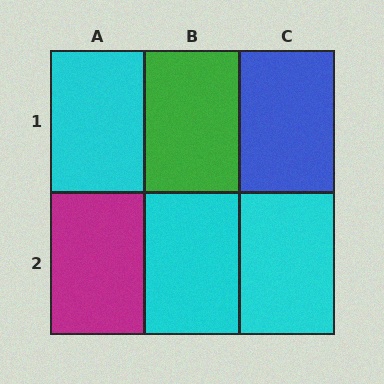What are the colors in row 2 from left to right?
Magenta, cyan, cyan.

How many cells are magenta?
1 cell is magenta.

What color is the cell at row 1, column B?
Green.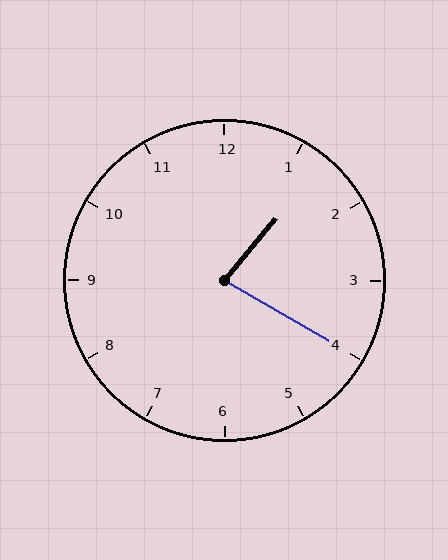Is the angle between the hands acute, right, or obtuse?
It is acute.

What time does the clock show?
1:20.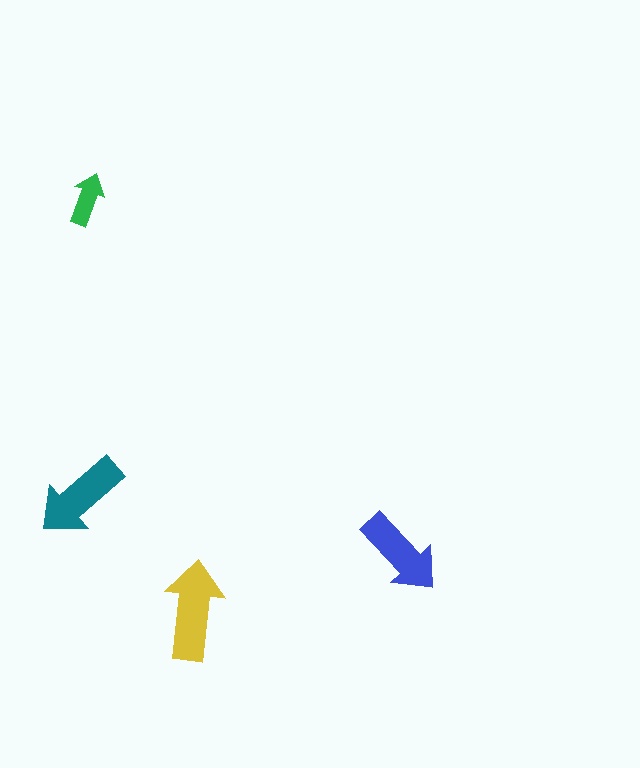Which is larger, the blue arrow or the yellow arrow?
The yellow one.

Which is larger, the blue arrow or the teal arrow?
The teal one.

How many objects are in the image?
There are 4 objects in the image.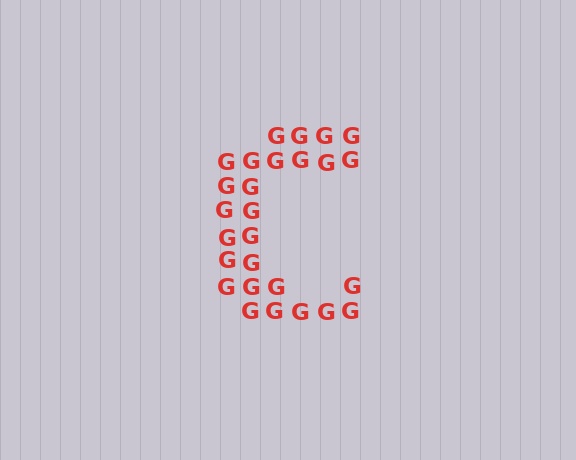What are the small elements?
The small elements are letter G's.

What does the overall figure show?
The overall figure shows the letter C.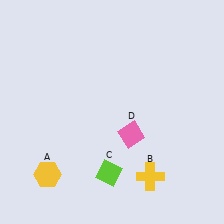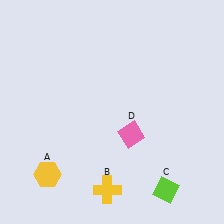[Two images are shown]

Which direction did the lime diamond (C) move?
The lime diamond (C) moved right.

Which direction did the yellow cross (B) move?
The yellow cross (B) moved left.